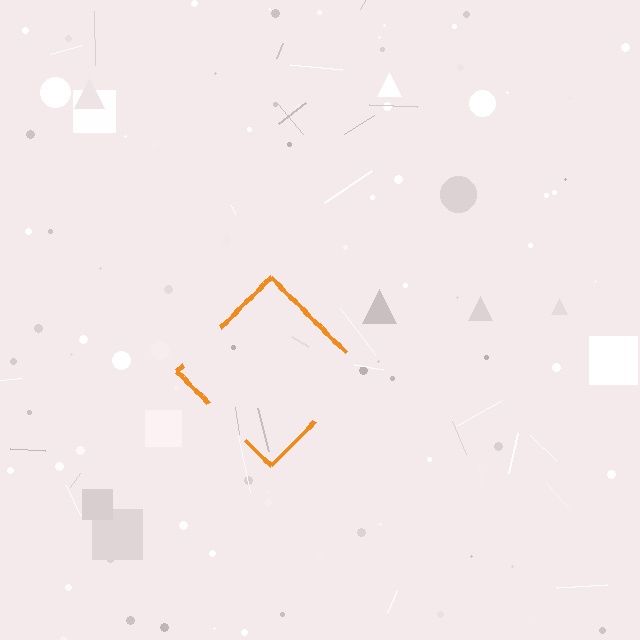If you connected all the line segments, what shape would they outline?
They would outline a diamond.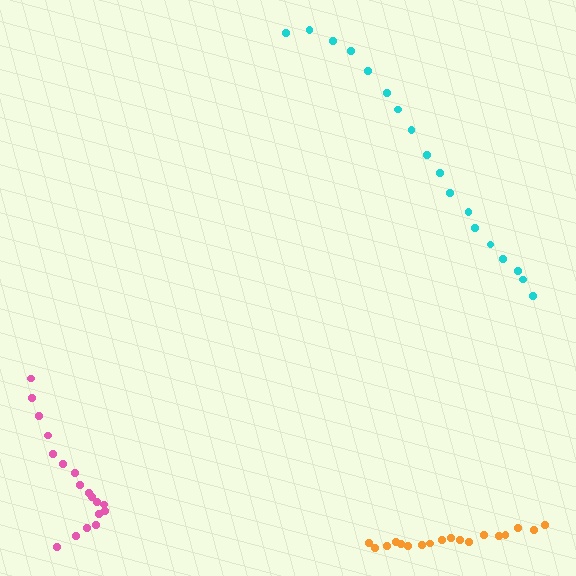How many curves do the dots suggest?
There are 3 distinct paths.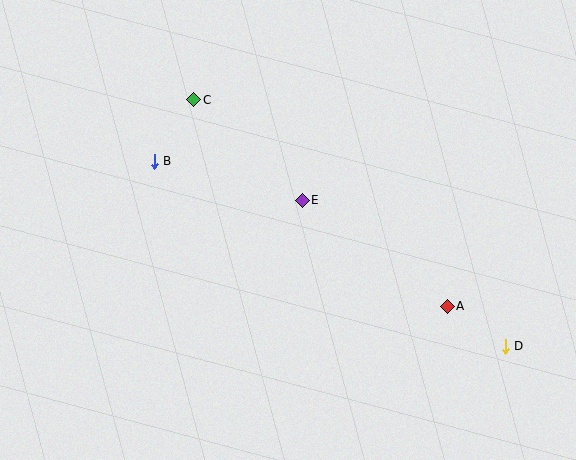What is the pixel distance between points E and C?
The distance between E and C is 148 pixels.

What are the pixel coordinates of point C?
Point C is at (194, 100).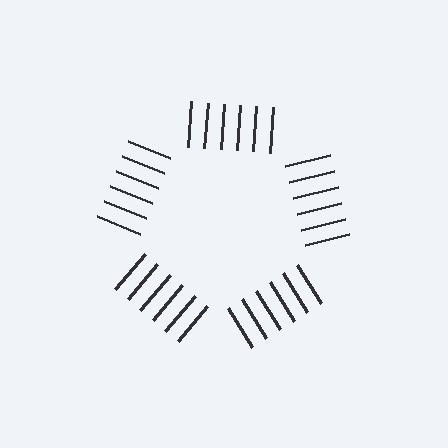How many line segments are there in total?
30 — 6 along each of the 5 edges.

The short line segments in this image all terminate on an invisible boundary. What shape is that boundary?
An illusory pentagon — the line segments terminate on its edges but no continuous stroke is drawn.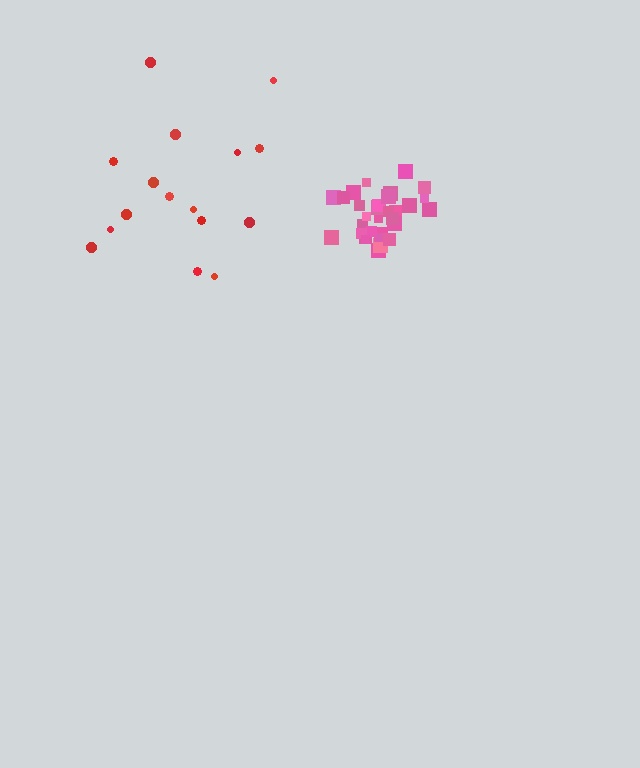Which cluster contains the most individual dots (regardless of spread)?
Pink (31).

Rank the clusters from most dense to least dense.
pink, red.